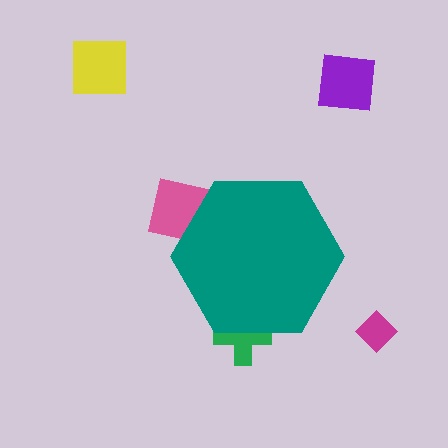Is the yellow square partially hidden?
No, the yellow square is fully visible.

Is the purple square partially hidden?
No, the purple square is fully visible.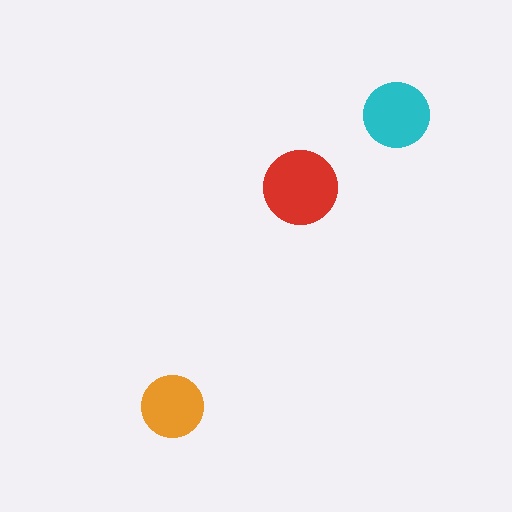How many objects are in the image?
There are 3 objects in the image.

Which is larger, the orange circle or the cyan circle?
The cyan one.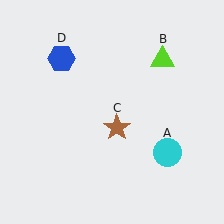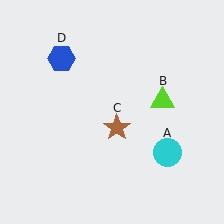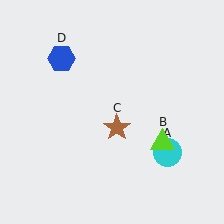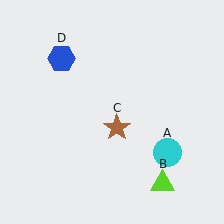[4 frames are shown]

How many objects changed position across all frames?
1 object changed position: lime triangle (object B).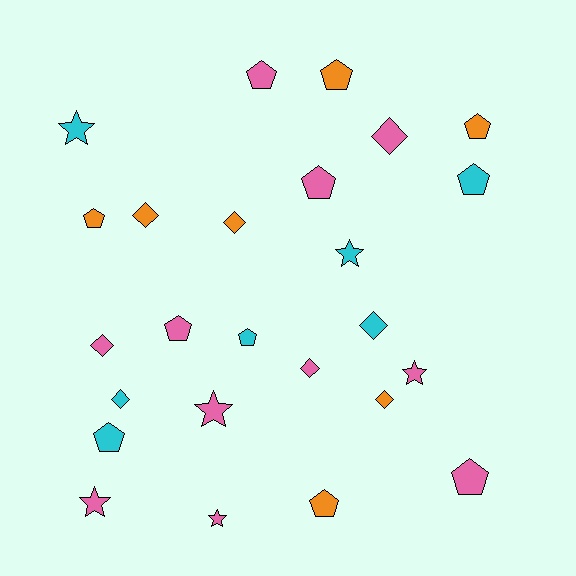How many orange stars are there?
There are no orange stars.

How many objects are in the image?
There are 25 objects.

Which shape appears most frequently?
Pentagon, with 11 objects.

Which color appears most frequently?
Pink, with 11 objects.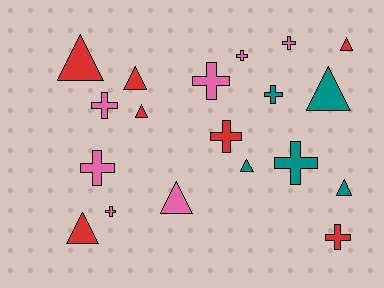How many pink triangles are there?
There is 1 pink triangle.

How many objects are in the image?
There are 19 objects.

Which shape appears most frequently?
Cross, with 10 objects.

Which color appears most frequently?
Red, with 7 objects.